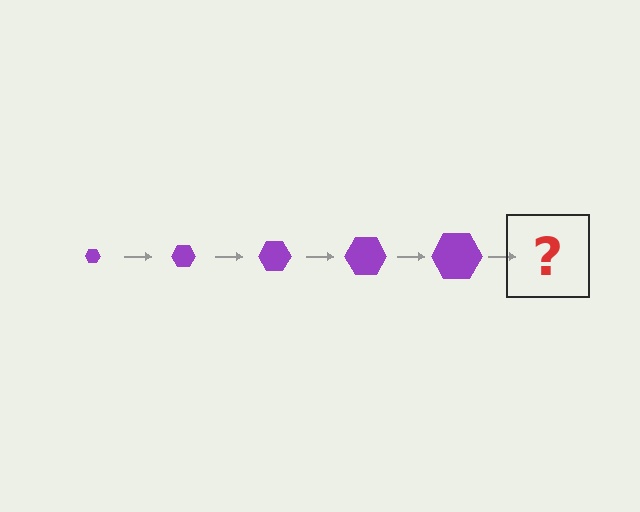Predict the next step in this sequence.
The next step is a purple hexagon, larger than the previous one.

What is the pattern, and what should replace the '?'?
The pattern is that the hexagon gets progressively larger each step. The '?' should be a purple hexagon, larger than the previous one.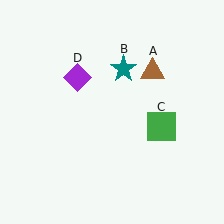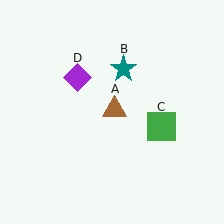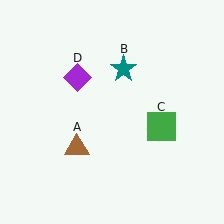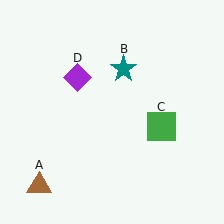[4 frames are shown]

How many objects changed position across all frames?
1 object changed position: brown triangle (object A).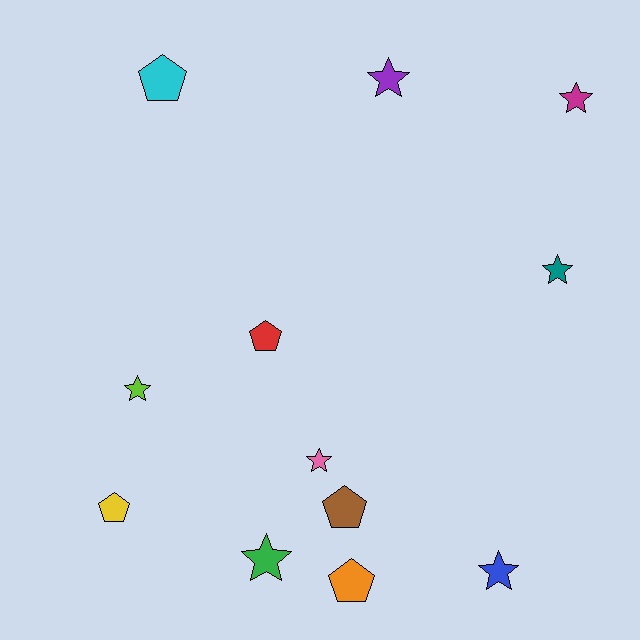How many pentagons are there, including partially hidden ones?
There are 5 pentagons.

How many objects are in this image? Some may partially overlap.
There are 12 objects.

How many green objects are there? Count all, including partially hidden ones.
There is 1 green object.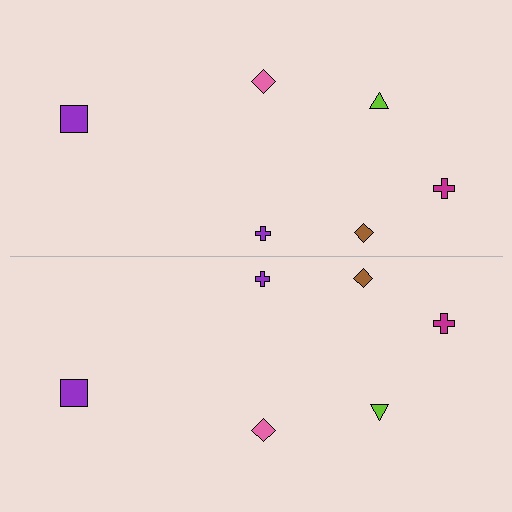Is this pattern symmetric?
Yes, this pattern has bilateral (reflection) symmetry.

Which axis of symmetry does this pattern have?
The pattern has a horizontal axis of symmetry running through the center of the image.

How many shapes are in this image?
There are 12 shapes in this image.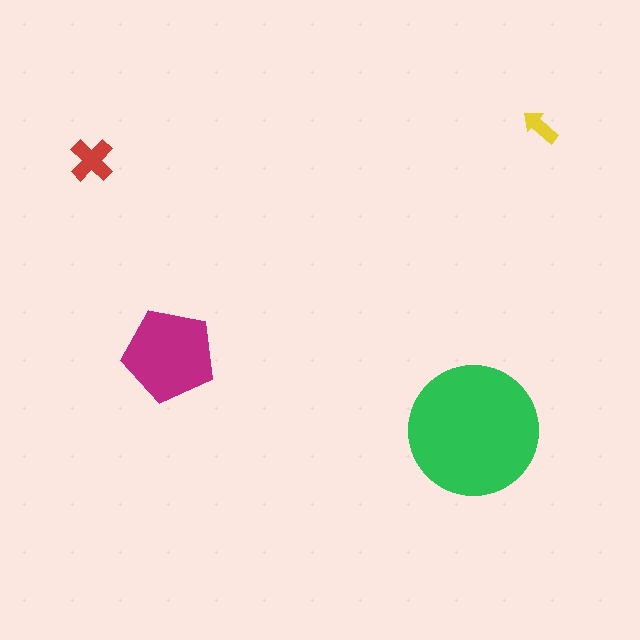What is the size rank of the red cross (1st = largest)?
3rd.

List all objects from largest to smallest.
The green circle, the magenta pentagon, the red cross, the yellow arrow.